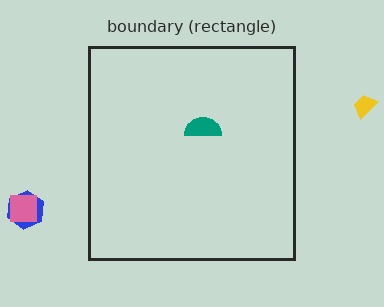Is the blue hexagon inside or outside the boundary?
Outside.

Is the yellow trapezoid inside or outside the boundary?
Outside.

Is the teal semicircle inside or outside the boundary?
Inside.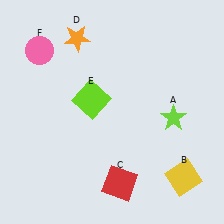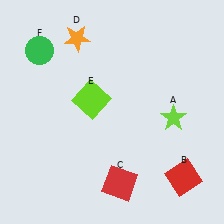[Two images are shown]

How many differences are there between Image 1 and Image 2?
There are 2 differences between the two images.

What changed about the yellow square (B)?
In Image 1, B is yellow. In Image 2, it changed to red.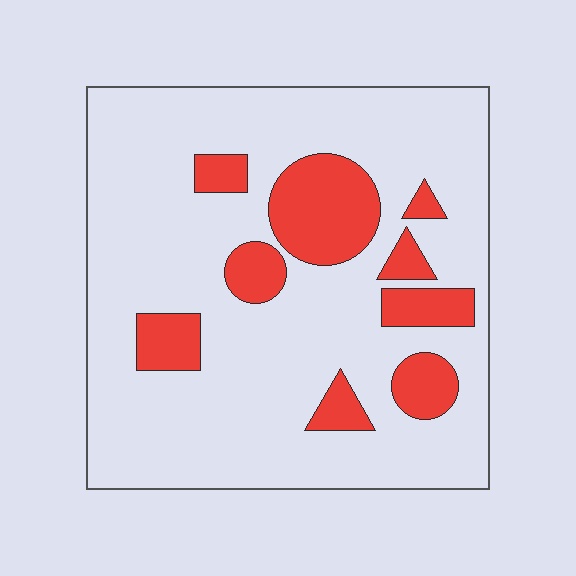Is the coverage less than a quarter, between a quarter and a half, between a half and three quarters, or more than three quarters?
Less than a quarter.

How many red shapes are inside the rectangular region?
9.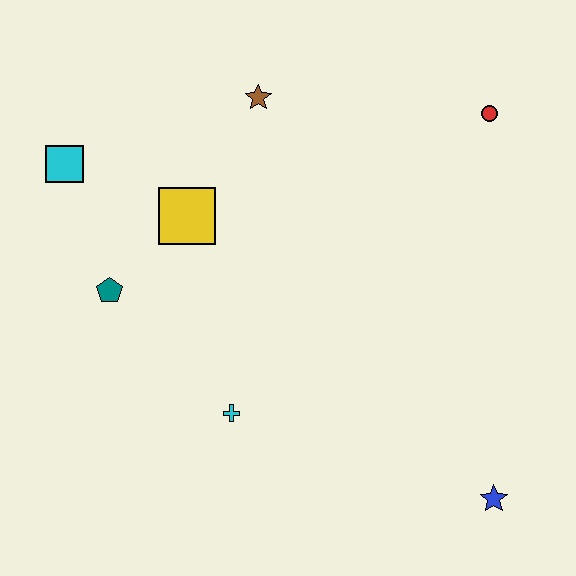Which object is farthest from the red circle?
The cyan square is farthest from the red circle.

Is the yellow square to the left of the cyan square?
No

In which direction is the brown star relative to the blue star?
The brown star is above the blue star.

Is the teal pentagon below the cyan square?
Yes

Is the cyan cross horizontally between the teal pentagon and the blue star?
Yes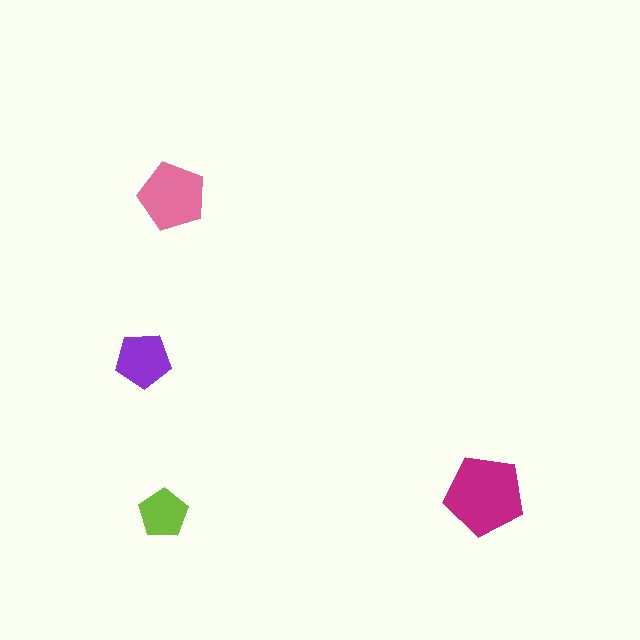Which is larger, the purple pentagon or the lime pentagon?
The purple one.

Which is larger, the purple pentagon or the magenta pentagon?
The magenta one.